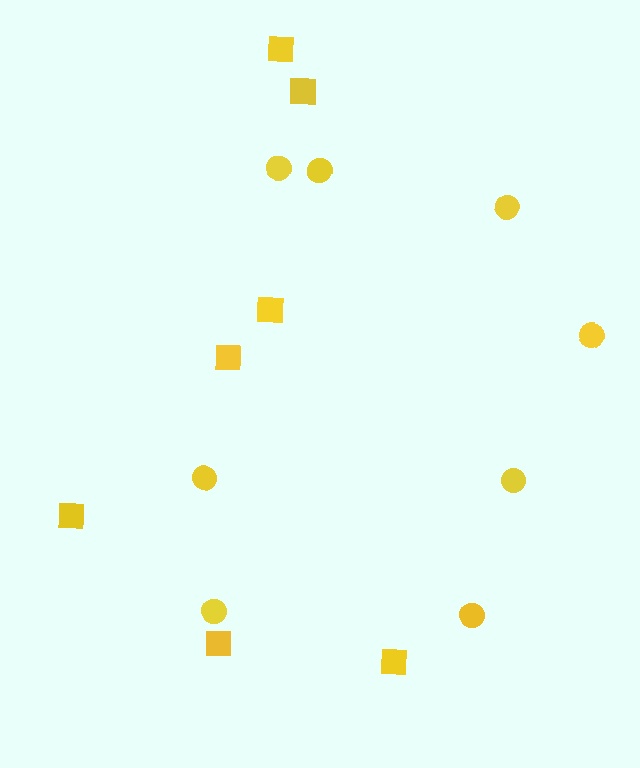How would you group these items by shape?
There are 2 groups: one group of circles (8) and one group of squares (7).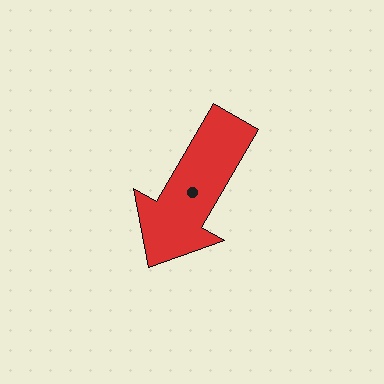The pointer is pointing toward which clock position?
Roughly 7 o'clock.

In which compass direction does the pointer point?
Southwest.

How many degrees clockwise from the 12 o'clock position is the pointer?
Approximately 210 degrees.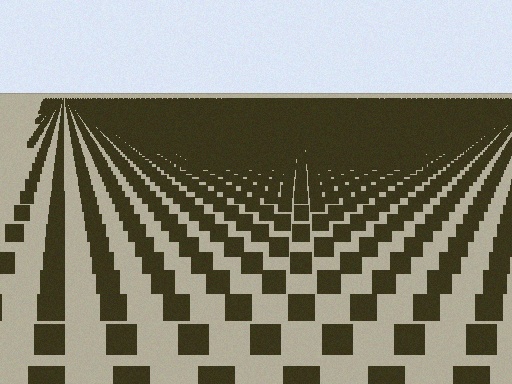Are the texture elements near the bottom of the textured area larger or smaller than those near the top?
Larger. Near the bottom, elements are closer to the viewer and appear at a bigger on-screen size.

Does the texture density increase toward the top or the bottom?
Density increases toward the top.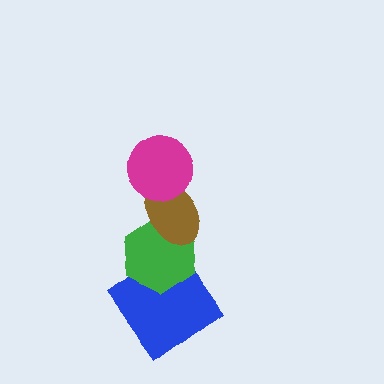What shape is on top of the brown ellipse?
The magenta circle is on top of the brown ellipse.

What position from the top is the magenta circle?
The magenta circle is 1st from the top.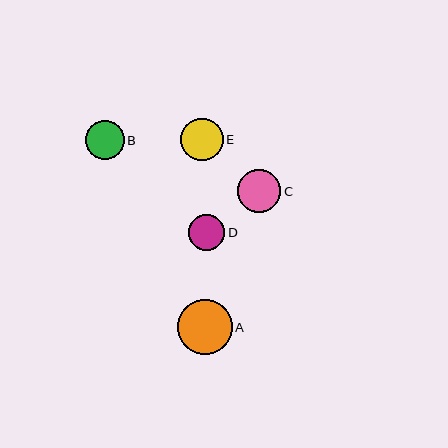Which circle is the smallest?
Circle D is the smallest with a size of approximately 36 pixels.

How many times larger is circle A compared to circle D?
Circle A is approximately 1.5 times the size of circle D.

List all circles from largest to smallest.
From largest to smallest: A, C, E, B, D.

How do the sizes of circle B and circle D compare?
Circle B and circle D are approximately the same size.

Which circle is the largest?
Circle A is the largest with a size of approximately 55 pixels.